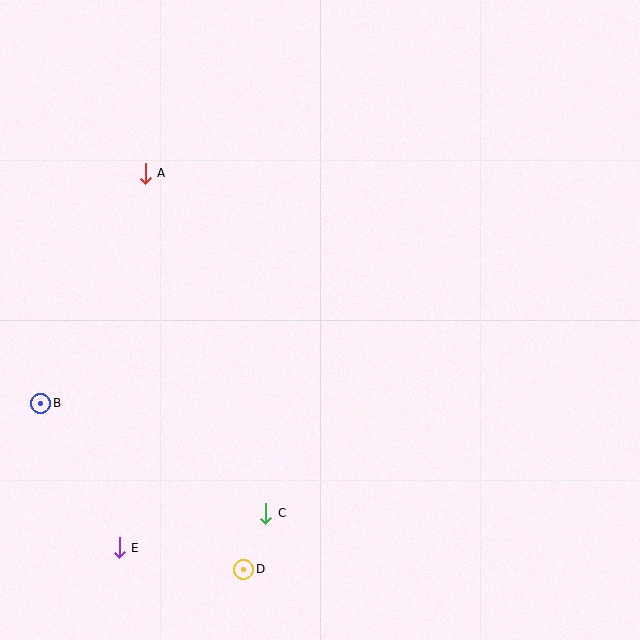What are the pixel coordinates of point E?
Point E is at (119, 548).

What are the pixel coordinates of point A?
Point A is at (145, 173).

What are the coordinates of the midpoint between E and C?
The midpoint between E and C is at (192, 530).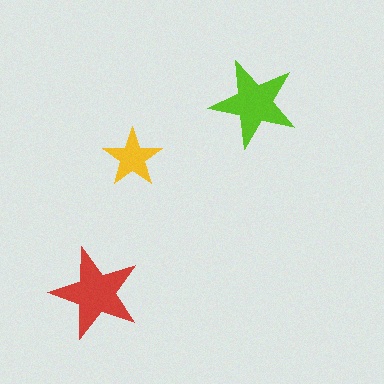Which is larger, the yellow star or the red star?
The red one.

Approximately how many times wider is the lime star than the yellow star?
About 1.5 times wider.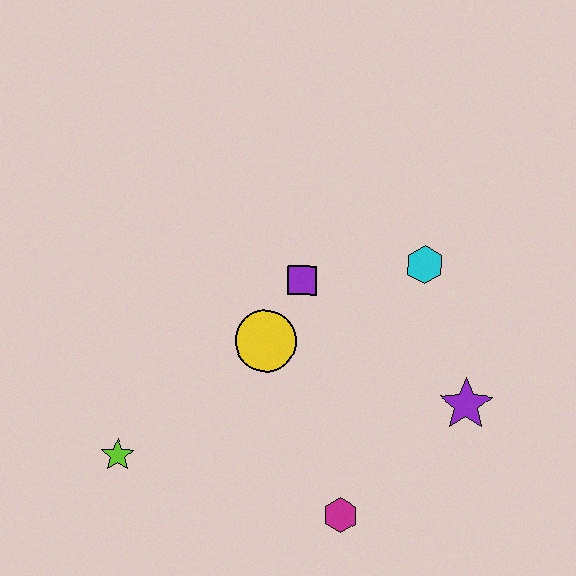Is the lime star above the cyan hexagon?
No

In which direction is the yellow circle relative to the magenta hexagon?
The yellow circle is above the magenta hexagon.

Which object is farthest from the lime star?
The cyan hexagon is farthest from the lime star.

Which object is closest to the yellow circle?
The purple square is closest to the yellow circle.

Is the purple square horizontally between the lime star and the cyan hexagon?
Yes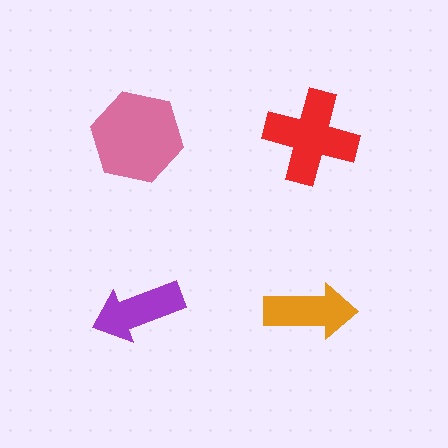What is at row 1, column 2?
A red cross.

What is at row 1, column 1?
A pink hexagon.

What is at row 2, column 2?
An orange arrow.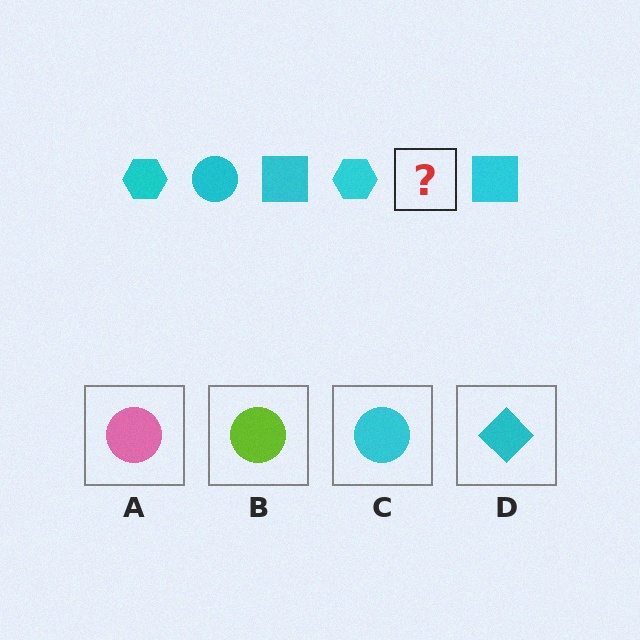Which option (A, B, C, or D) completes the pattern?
C.